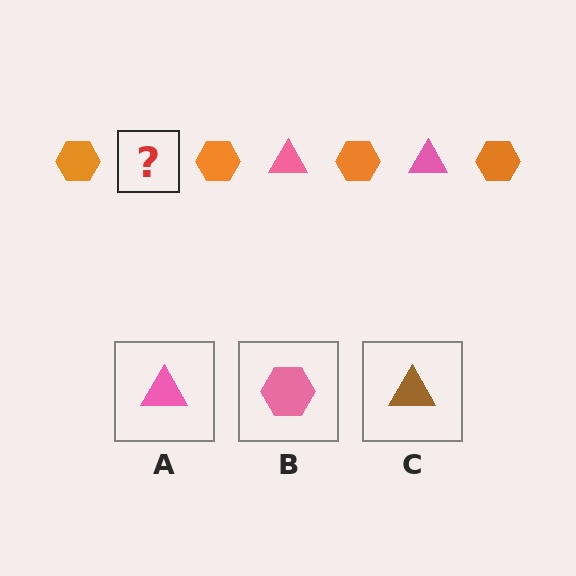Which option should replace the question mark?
Option A.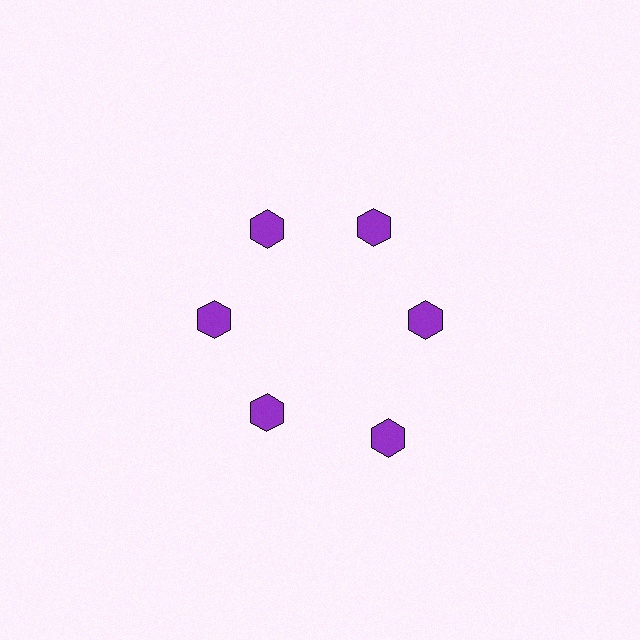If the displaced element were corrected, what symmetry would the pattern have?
It would have 6-fold rotational symmetry — the pattern would map onto itself every 60 degrees.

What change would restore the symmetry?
The symmetry would be restored by moving it inward, back onto the ring so that all 6 hexagons sit at equal angles and equal distance from the center.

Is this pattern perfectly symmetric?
No. The 6 purple hexagons are arranged in a ring, but one element near the 5 o'clock position is pushed outward from the center, breaking the 6-fold rotational symmetry.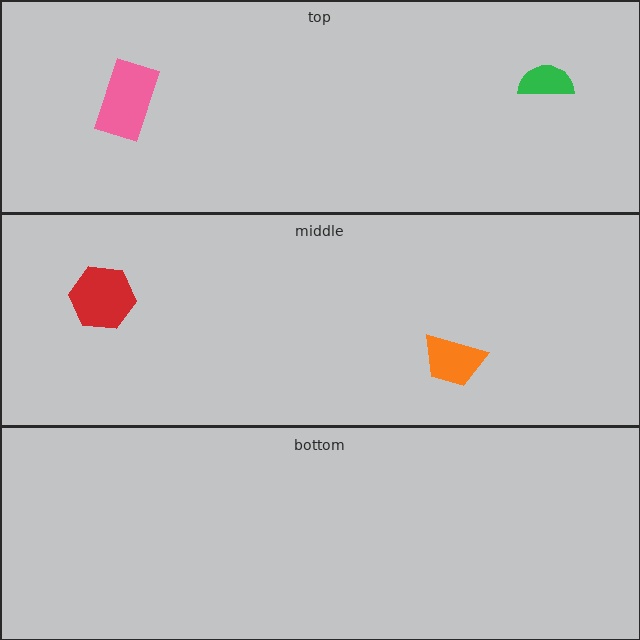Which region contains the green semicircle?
The top region.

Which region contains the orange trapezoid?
The middle region.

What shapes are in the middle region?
The orange trapezoid, the red hexagon.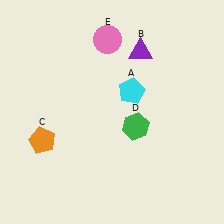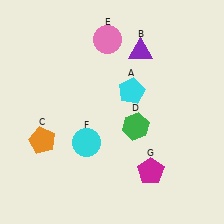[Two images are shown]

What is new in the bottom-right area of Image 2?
A magenta pentagon (G) was added in the bottom-right area of Image 2.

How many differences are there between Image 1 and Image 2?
There are 2 differences between the two images.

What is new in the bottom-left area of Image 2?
A cyan circle (F) was added in the bottom-left area of Image 2.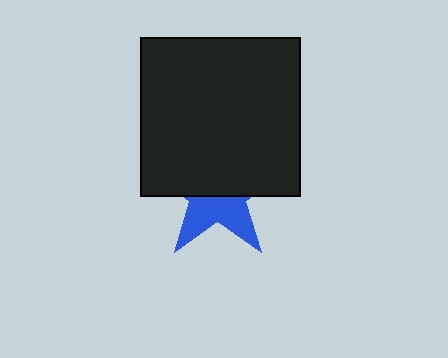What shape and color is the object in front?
The object in front is a black square.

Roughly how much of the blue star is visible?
A small part of it is visible (roughly 40%).